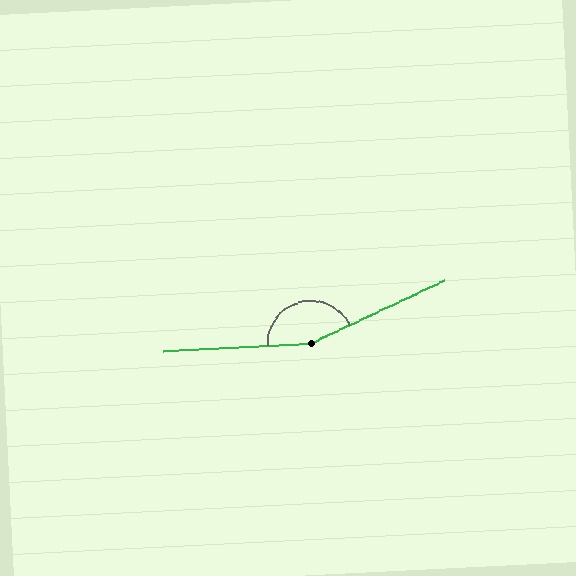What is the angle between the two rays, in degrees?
Approximately 158 degrees.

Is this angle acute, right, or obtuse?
It is obtuse.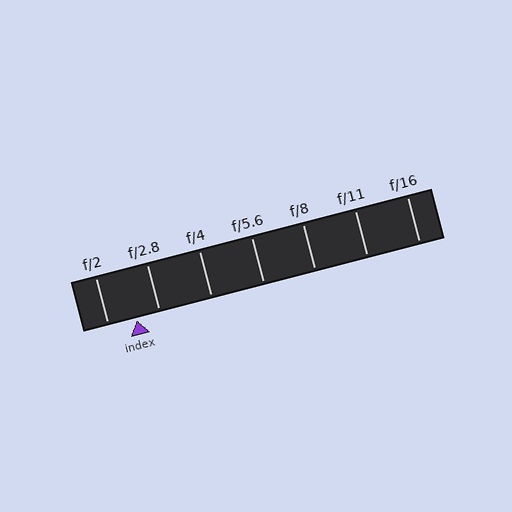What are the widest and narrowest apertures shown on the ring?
The widest aperture shown is f/2 and the narrowest is f/16.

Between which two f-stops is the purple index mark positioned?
The index mark is between f/2 and f/2.8.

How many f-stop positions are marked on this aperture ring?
There are 7 f-stop positions marked.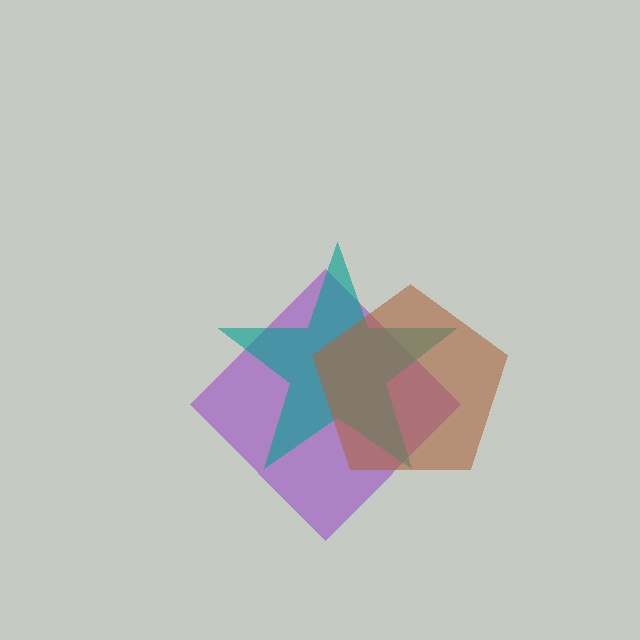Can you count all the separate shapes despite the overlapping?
Yes, there are 3 separate shapes.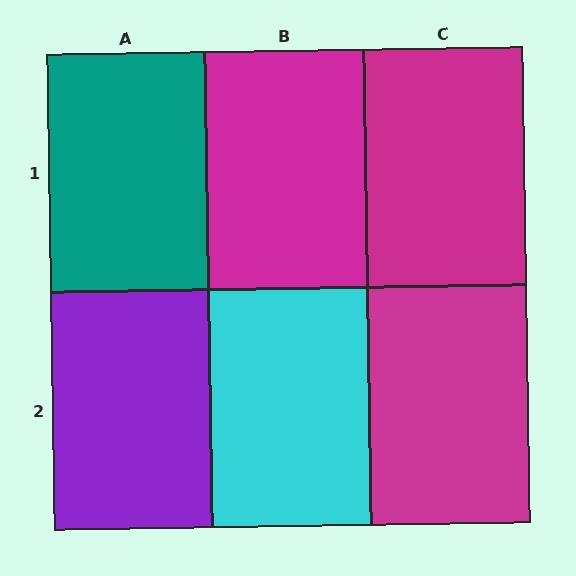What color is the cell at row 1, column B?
Magenta.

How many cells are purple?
1 cell is purple.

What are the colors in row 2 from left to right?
Purple, cyan, magenta.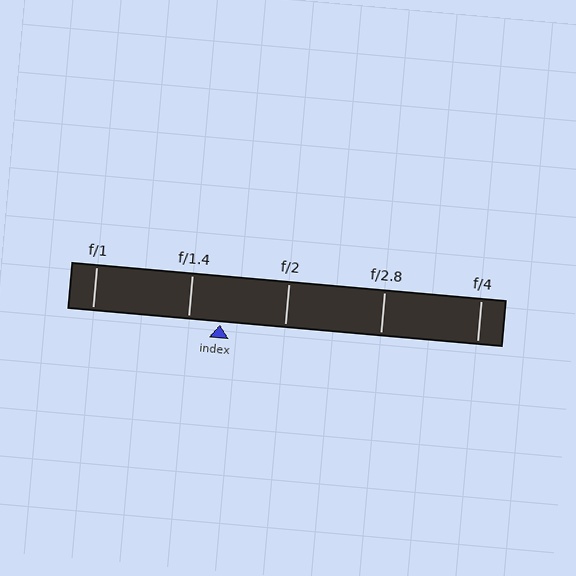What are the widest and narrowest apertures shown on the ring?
The widest aperture shown is f/1 and the narrowest is f/4.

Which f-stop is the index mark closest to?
The index mark is closest to f/1.4.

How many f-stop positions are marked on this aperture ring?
There are 5 f-stop positions marked.